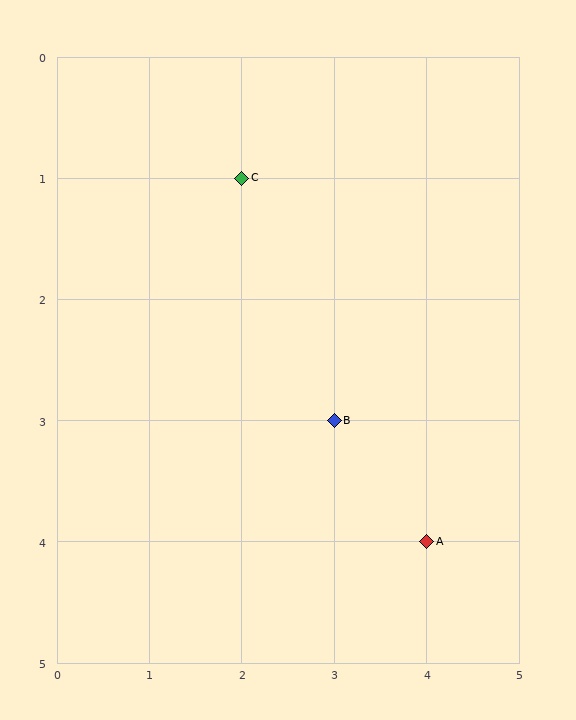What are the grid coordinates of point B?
Point B is at grid coordinates (3, 3).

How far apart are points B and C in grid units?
Points B and C are 1 column and 2 rows apart (about 2.2 grid units diagonally).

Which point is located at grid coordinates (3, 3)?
Point B is at (3, 3).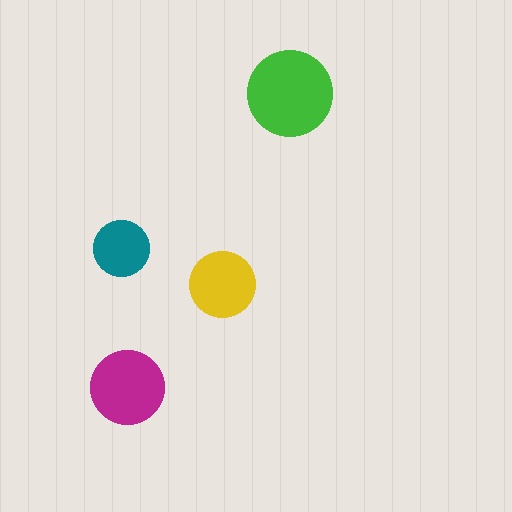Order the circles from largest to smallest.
the green one, the magenta one, the yellow one, the teal one.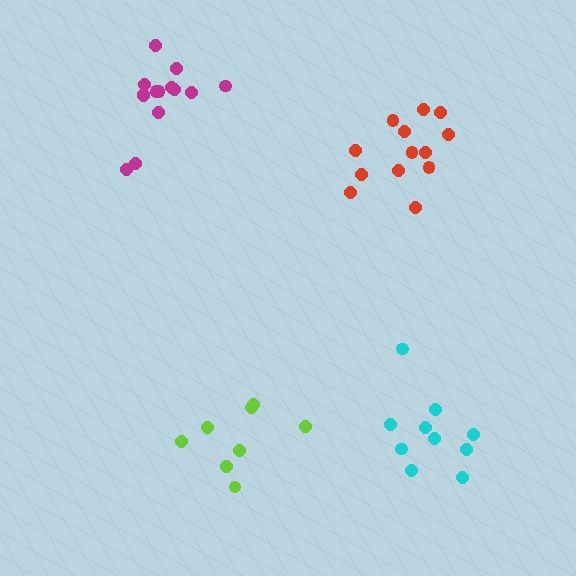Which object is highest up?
The magenta cluster is topmost.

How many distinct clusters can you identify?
There are 4 distinct clusters.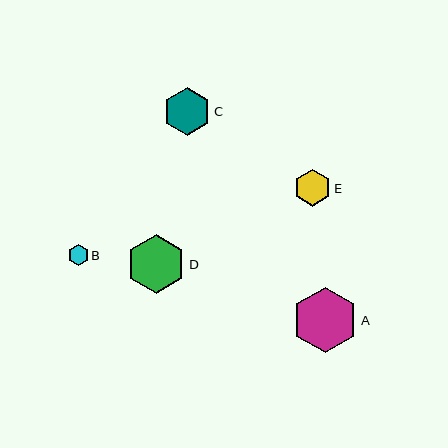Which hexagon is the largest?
Hexagon A is the largest with a size of approximately 66 pixels.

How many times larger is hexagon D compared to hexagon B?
Hexagon D is approximately 2.9 times the size of hexagon B.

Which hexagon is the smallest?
Hexagon B is the smallest with a size of approximately 21 pixels.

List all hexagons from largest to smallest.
From largest to smallest: A, D, C, E, B.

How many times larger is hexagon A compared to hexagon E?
Hexagon A is approximately 1.8 times the size of hexagon E.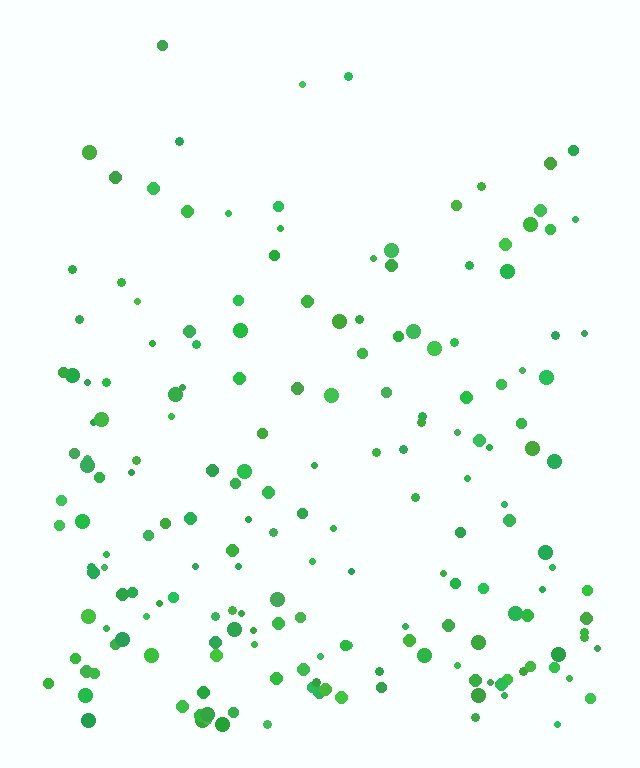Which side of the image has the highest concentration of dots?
The bottom.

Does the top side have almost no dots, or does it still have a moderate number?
Still a moderate number, just noticeably fewer than the bottom.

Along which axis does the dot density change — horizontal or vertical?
Vertical.